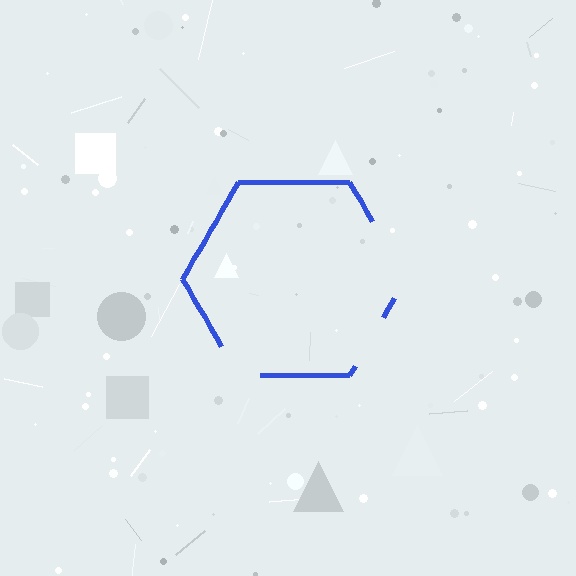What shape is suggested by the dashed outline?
The dashed outline suggests a hexagon.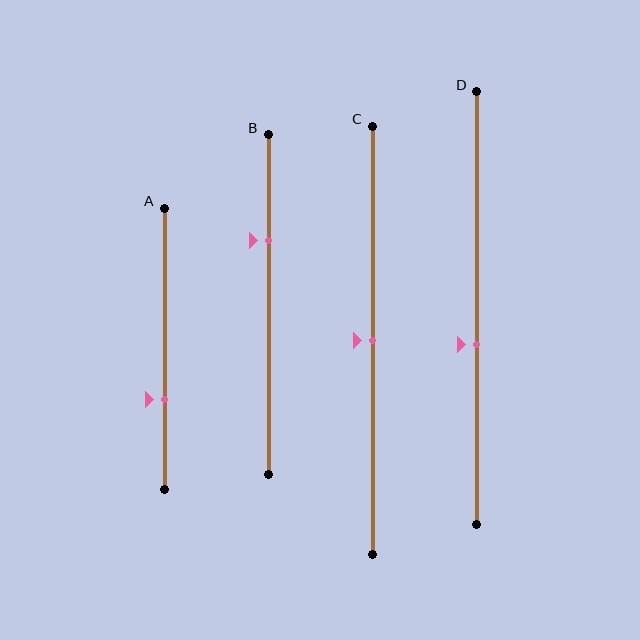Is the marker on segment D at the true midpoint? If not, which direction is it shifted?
No, the marker on segment D is shifted downward by about 8% of the segment length.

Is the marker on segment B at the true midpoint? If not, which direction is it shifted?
No, the marker on segment B is shifted upward by about 19% of the segment length.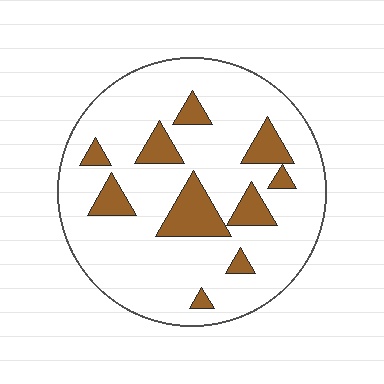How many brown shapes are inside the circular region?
10.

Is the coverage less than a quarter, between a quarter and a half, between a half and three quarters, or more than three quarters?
Less than a quarter.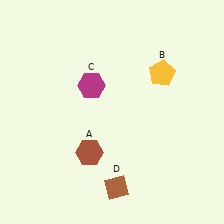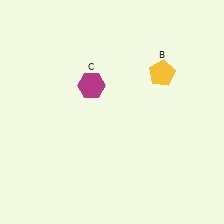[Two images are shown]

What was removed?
The brown hexagon (A), the brown diamond (D) were removed in Image 2.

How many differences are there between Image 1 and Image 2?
There are 2 differences between the two images.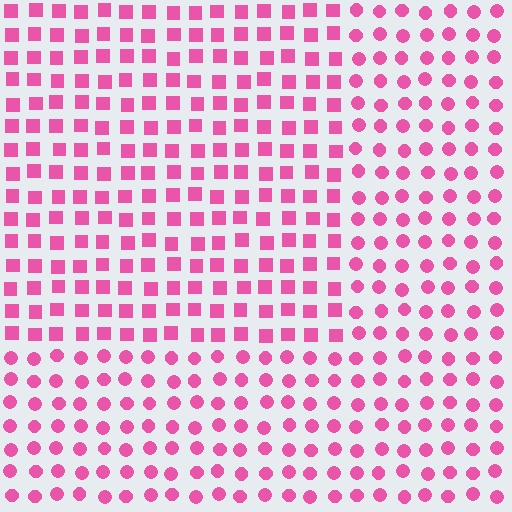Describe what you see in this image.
The image is filled with small pink elements arranged in a uniform grid. A rectangle-shaped region contains squares, while the surrounding area contains circles. The boundary is defined purely by the change in element shape.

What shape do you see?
I see a rectangle.